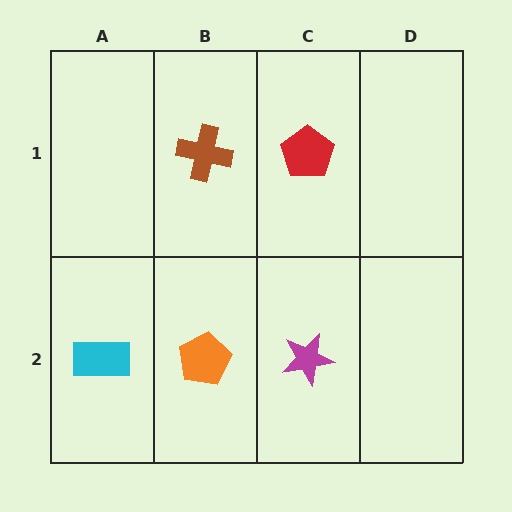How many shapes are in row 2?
3 shapes.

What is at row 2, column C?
A magenta star.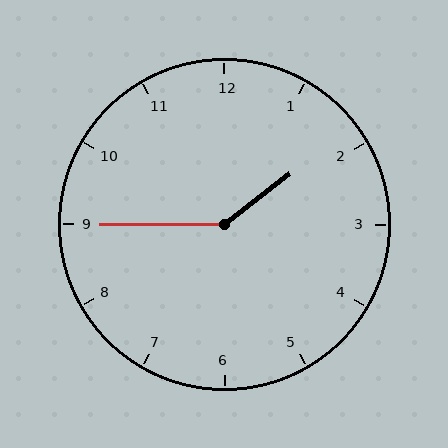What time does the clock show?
1:45.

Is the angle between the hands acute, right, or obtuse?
It is obtuse.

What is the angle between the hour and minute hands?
Approximately 142 degrees.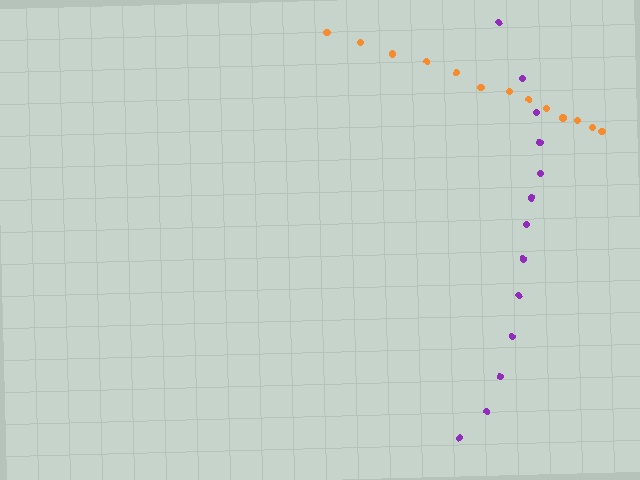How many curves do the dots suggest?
There are 2 distinct paths.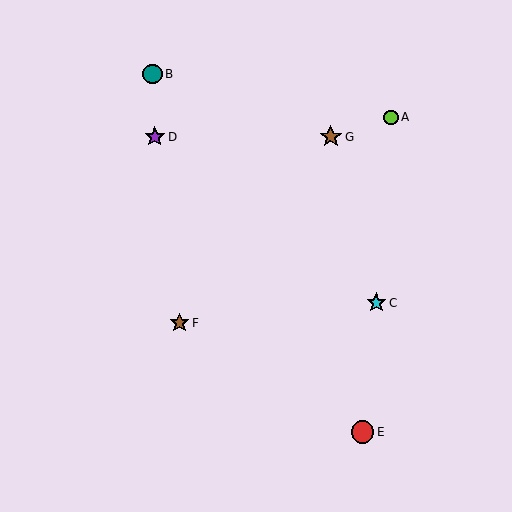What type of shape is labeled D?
Shape D is a purple star.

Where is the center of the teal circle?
The center of the teal circle is at (152, 74).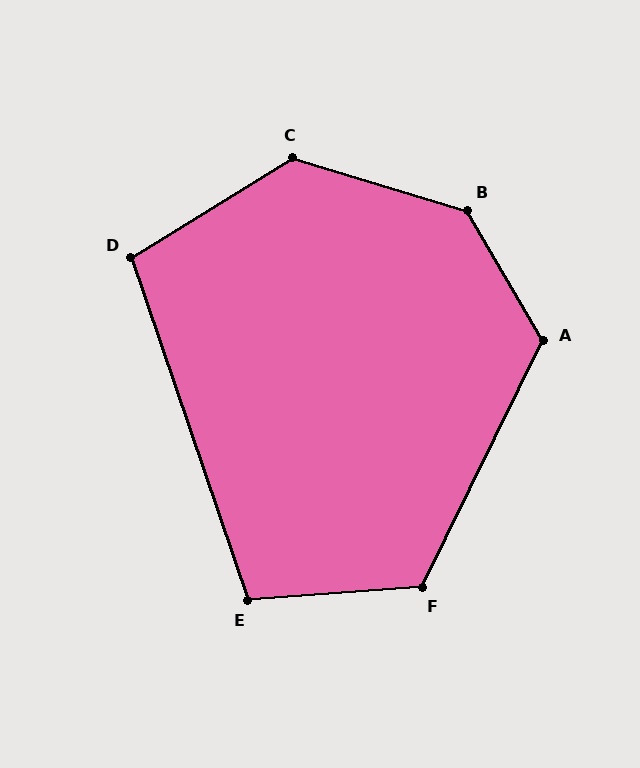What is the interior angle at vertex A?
Approximately 124 degrees (obtuse).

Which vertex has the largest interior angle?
B, at approximately 137 degrees.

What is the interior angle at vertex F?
Approximately 120 degrees (obtuse).